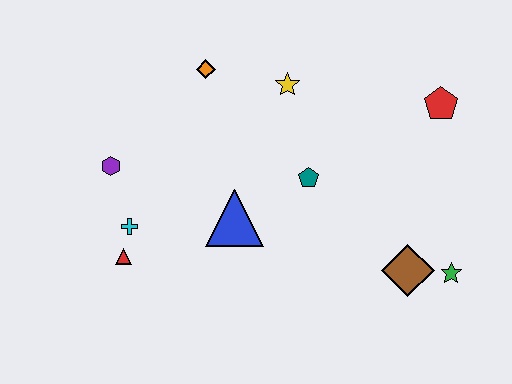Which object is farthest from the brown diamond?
The purple hexagon is farthest from the brown diamond.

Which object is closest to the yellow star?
The orange diamond is closest to the yellow star.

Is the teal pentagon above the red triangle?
Yes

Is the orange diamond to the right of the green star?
No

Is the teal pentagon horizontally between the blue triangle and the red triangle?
No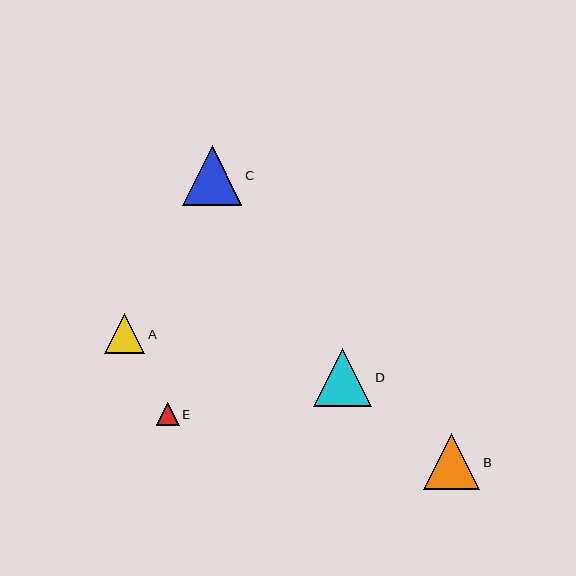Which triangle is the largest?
Triangle C is the largest with a size of approximately 59 pixels.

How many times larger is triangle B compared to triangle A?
Triangle B is approximately 1.4 times the size of triangle A.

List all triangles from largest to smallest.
From largest to smallest: C, D, B, A, E.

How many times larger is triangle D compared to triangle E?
Triangle D is approximately 2.5 times the size of triangle E.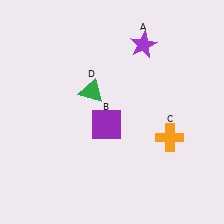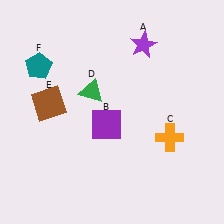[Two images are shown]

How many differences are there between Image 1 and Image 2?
There are 2 differences between the two images.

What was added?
A brown square (E), a teal pentagon (F) were added in Image 2.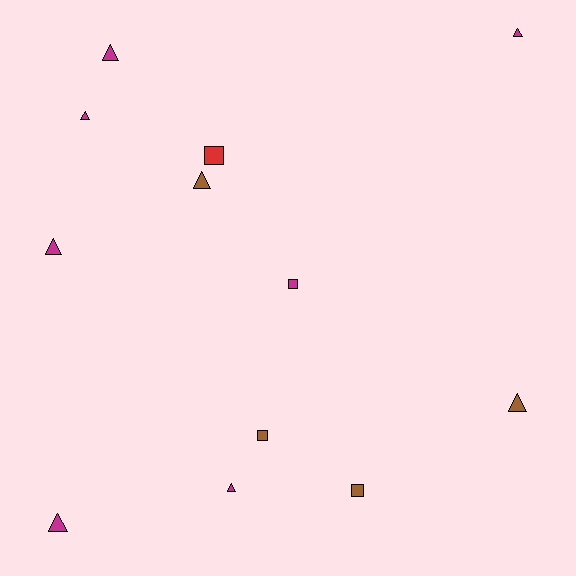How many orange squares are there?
There are no orange squares.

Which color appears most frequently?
Magenta, with 7 objects.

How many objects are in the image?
There are 12 objects.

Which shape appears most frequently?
Triangle, with 8 objects.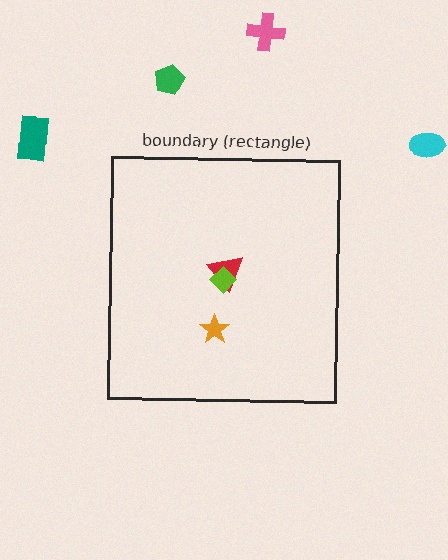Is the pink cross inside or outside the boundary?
Outside.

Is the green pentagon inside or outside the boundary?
Outside.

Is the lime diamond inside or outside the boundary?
Inside.